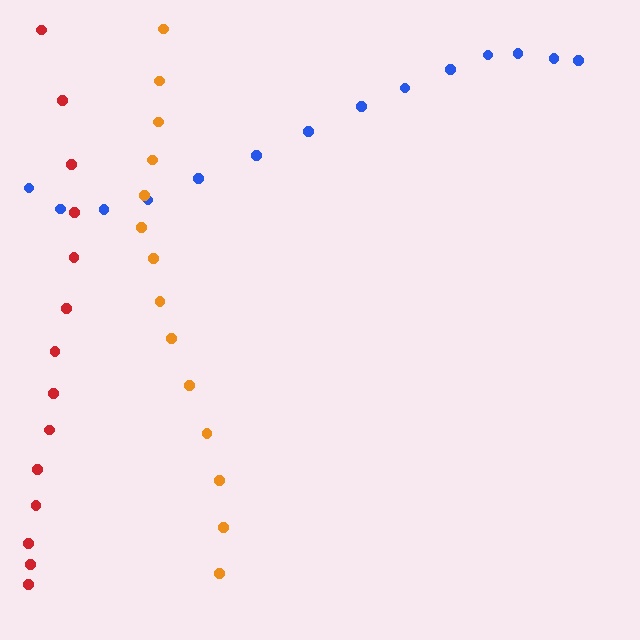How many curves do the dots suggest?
There are 3 distinct paths.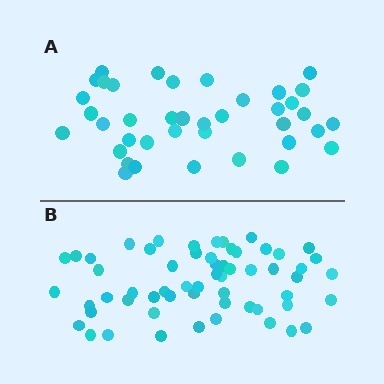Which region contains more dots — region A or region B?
Region B (the bottom region) has more dots.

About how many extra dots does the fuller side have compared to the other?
Region B has approximately 20 more dots than region A.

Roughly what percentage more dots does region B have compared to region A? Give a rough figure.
About 50% more.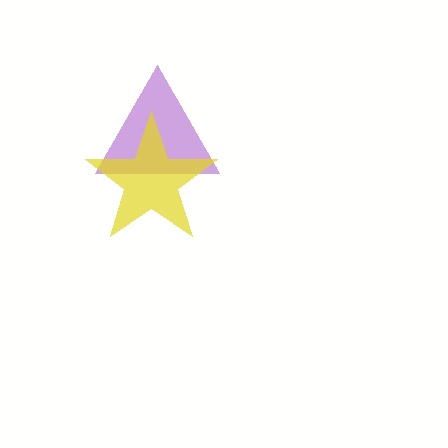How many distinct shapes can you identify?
There are 2 distinct shapes: a purple triangle, a yellow star.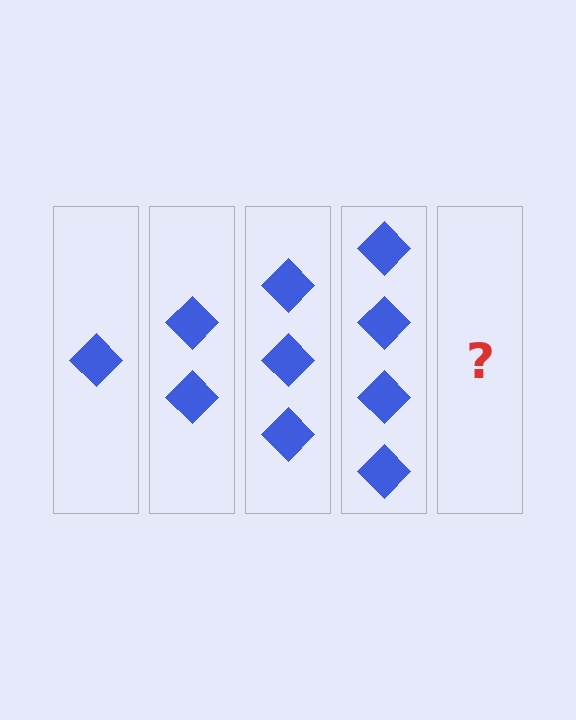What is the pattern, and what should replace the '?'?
The pattern is that each step adds one more diamond. The '?' should be 5 diamonds.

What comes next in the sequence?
The next element should be 5 diamonds.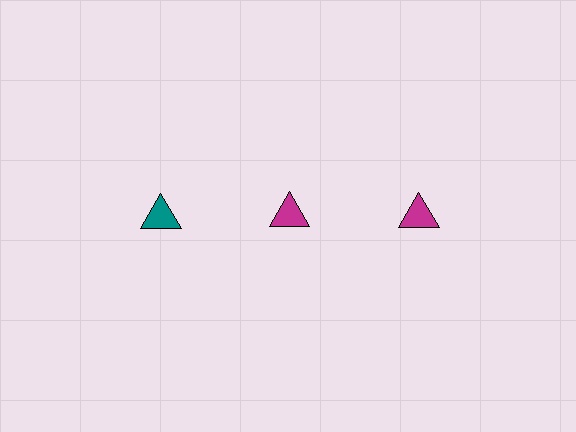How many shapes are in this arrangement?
There are 3 shapes arranged in a grid pattern.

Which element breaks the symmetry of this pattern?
The teal triangle in the top row, leftmost column breaks the symmetry. All other shapes are magenta triangles.